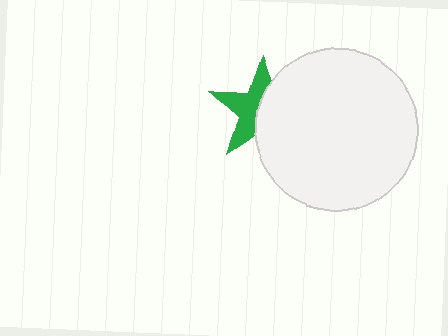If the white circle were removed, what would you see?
You would see the complete green star.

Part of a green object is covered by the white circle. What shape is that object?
It is a star.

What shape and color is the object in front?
The object in front is a white circle.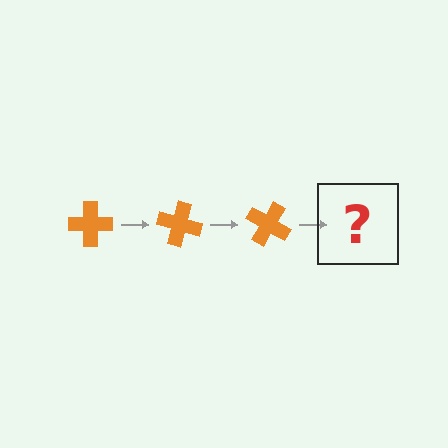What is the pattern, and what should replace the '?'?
The pattern is that the cross rotates 15 degrees each step. The '?' should be an orange cross rotated 45 degrees.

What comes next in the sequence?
The next element should be an orange cross rotated 45 degrees.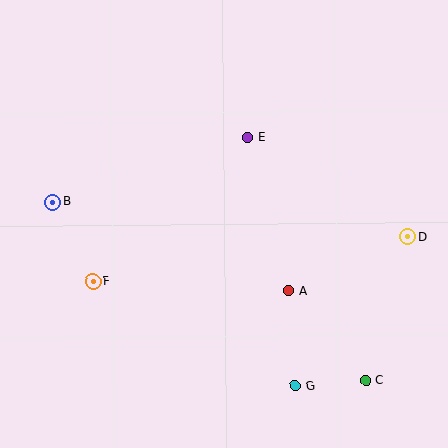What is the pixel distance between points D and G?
The distance between D and G is 187 pixels.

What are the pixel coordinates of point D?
Point D is at (408, 237).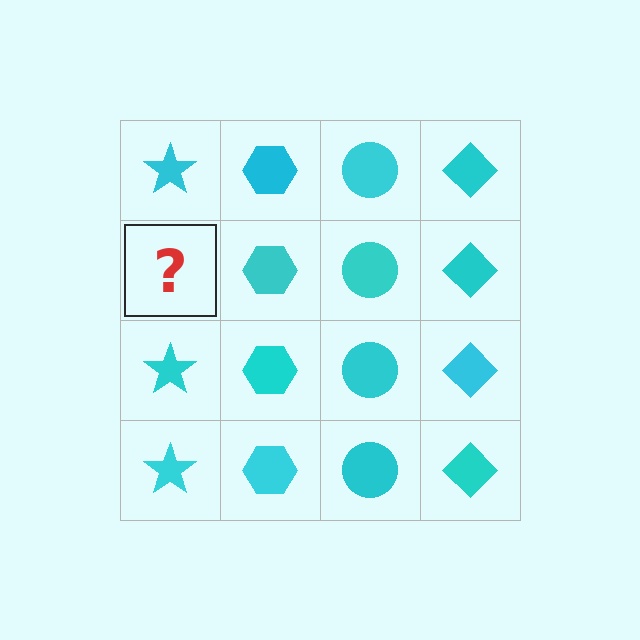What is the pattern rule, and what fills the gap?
The rule is that each column has a consistent shape. The gap should be filled with a cyan star.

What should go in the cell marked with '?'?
The missing cell should contain a cyan star.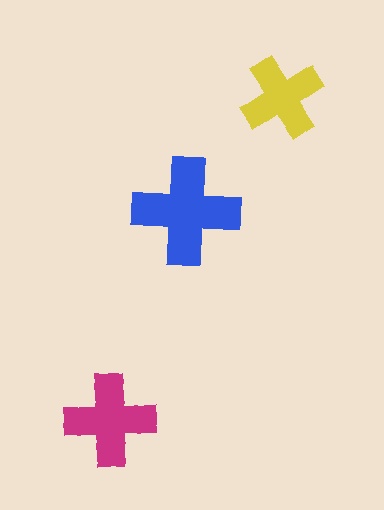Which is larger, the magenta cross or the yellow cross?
The magenta one.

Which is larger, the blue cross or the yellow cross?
The blue one.